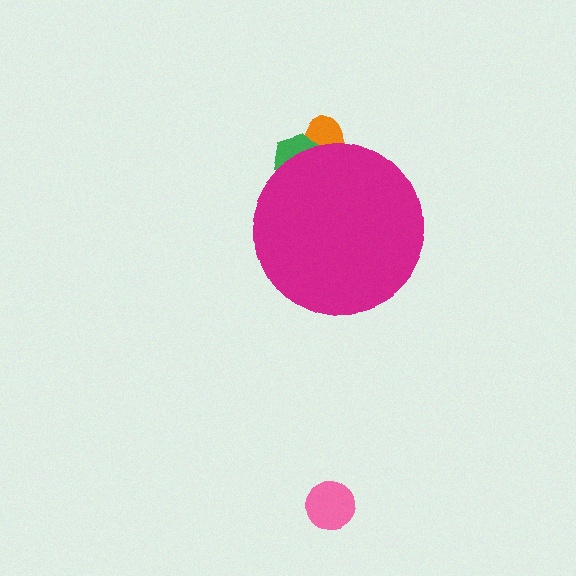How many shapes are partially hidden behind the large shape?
2 shapes are partially hidden.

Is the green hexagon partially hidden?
Yes, the green hexagon is partially hidden behind the magenta circle.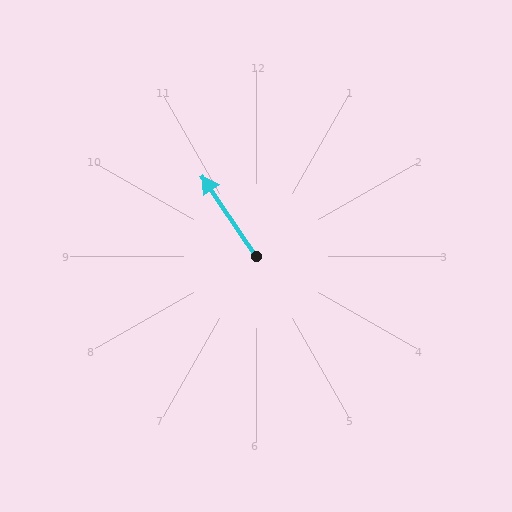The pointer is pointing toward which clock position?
Roughly 11 o'clock.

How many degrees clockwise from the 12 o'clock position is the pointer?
Approximately 326 degrees.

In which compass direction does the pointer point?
Northwest.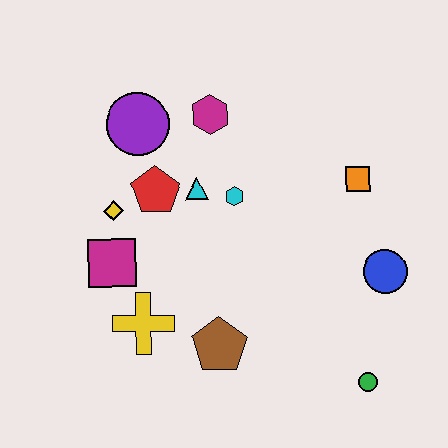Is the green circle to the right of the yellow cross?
Yes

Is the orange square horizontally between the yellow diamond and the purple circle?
No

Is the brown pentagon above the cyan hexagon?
No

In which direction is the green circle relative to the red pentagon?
The green circle is to the right of the red pentagon.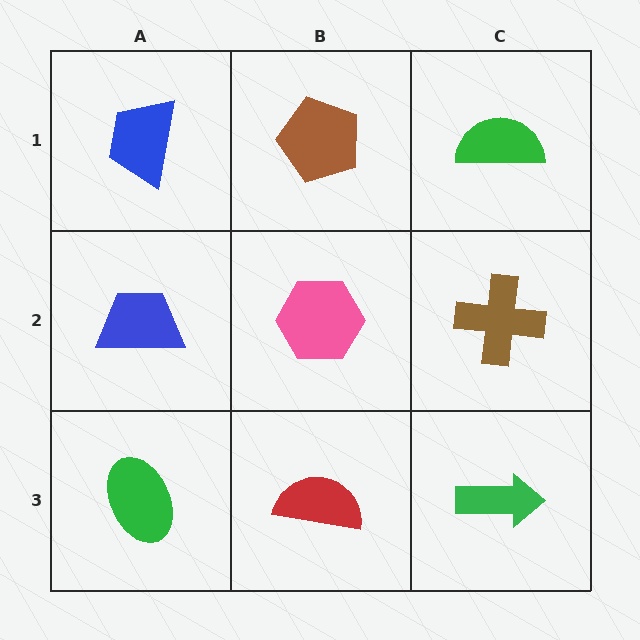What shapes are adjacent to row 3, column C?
A brown cross (row 2, column C), a red semicircle (row 3, column B).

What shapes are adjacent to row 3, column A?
A blue trapezoid (row 2, column A), a red semicircle (row 3, column B).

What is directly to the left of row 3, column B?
A green ellipse.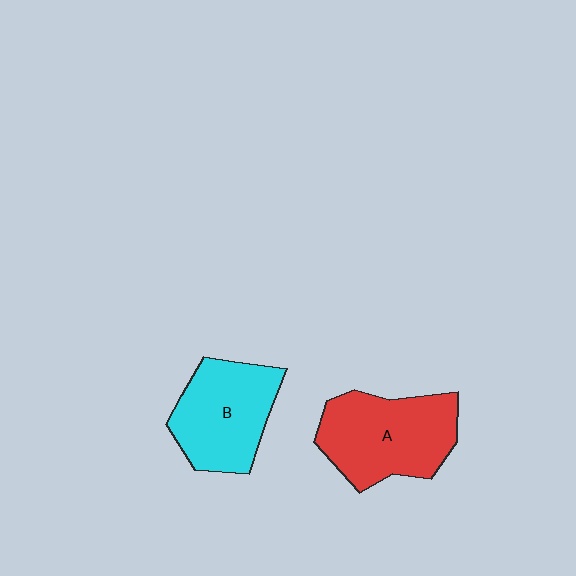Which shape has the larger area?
Shape A (red).